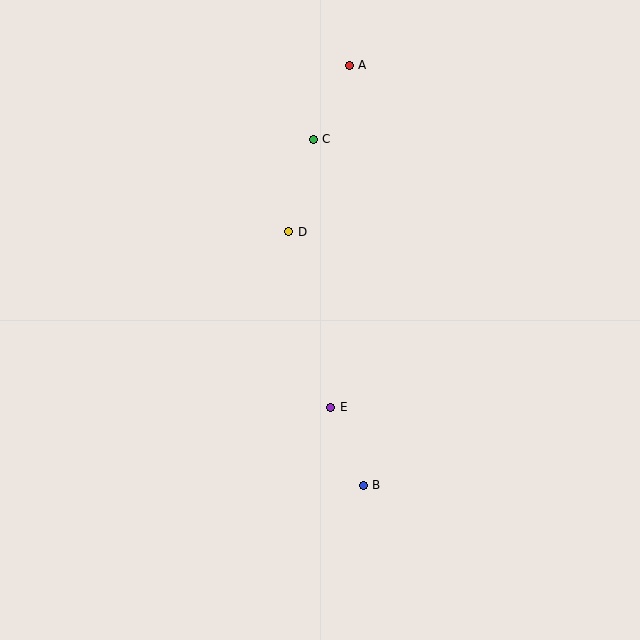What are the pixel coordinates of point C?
Point C is at (313, 139).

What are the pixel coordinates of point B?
Point B is at (363, 485).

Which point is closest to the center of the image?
Point E at (331, 407) is closest to the center.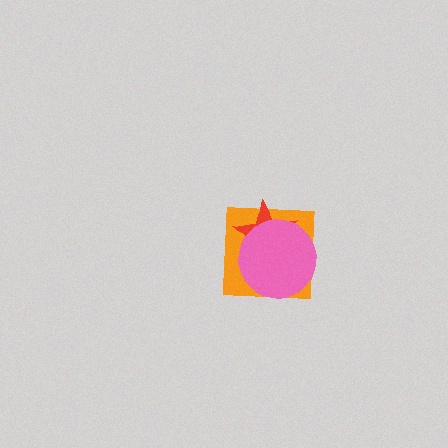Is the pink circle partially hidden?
No, no other shape covers it.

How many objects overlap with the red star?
2 objects overlap with the red star.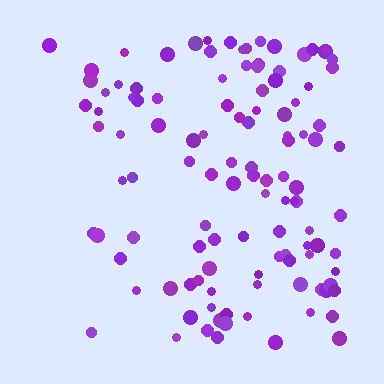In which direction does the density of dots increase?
From left to right, with the right side densest.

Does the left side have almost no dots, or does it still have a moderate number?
Still a moderate number, just noticeably fewer than the right.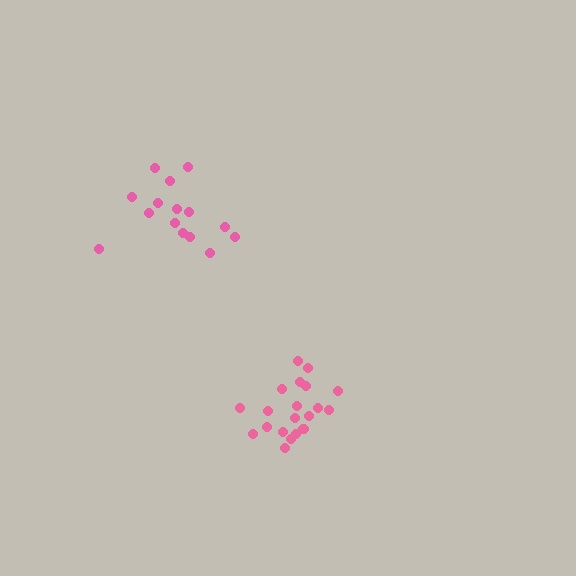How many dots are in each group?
Group 1: 20 dots, Group 2: 15 dots (35 total).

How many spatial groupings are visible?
There are 2 spatial groupings.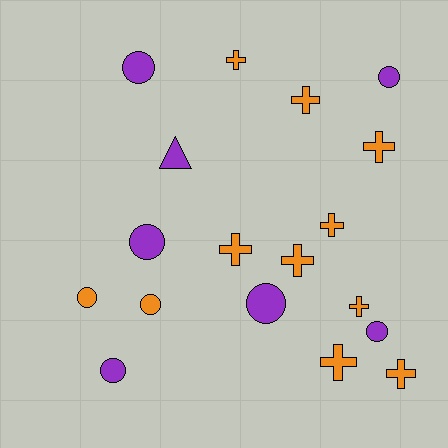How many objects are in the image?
There are 18 objects.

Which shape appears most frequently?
Cross, with 9 objects.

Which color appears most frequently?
Orange, with 11 objects.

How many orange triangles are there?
There are no orange triangles.